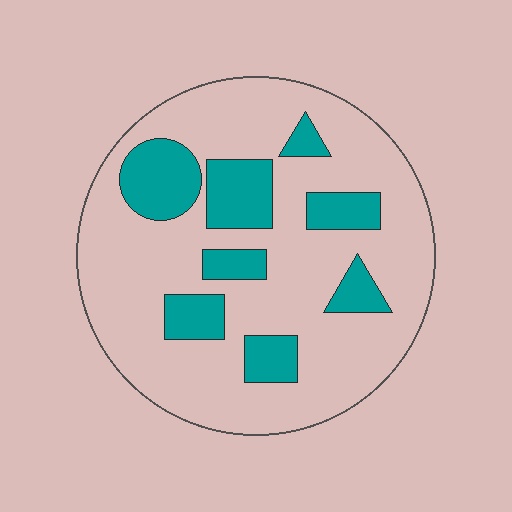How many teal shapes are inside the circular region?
8.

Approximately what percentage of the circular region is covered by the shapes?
Approximately 25%.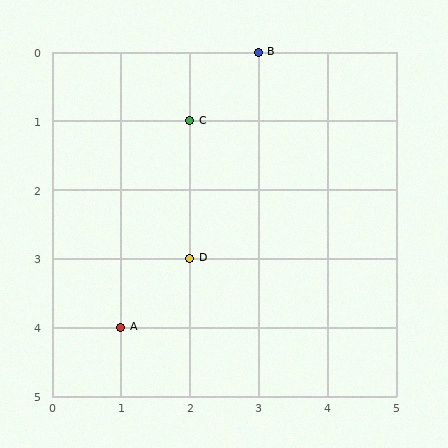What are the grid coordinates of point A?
Point A is at grid coordinates (1, 4).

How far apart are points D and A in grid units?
Points D and A are 1 column and 1 row apart (about 1.4 grid units diagonally).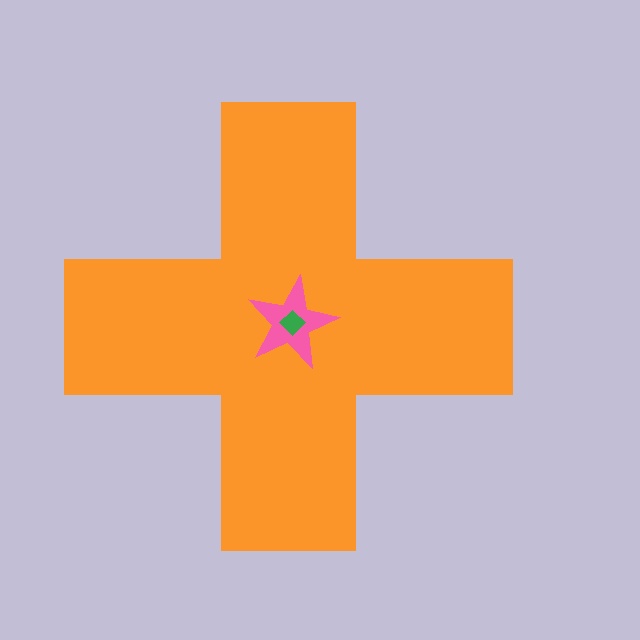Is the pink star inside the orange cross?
Yes.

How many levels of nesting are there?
3.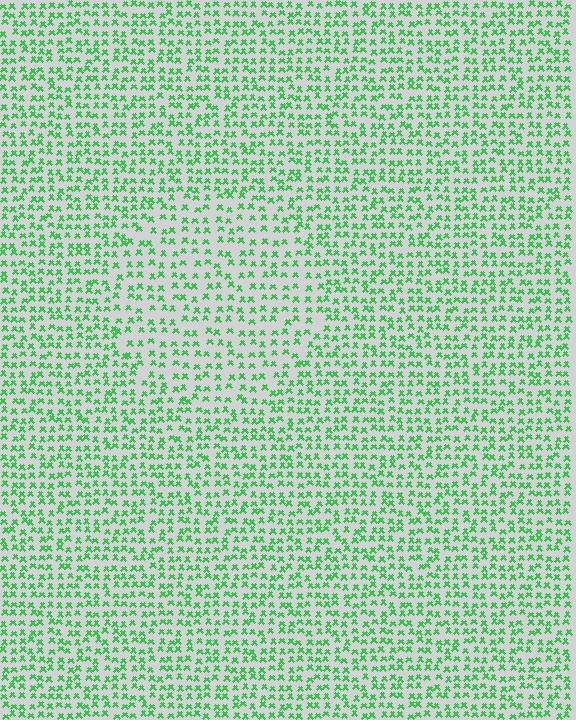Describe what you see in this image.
The image contains small green elements arranged at two different densities. A circle-shaped region is visible where the elements are less densely packed than the surrounding area.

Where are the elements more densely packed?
The elements are more densely packed outside the circle boundary.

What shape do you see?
I see a circle.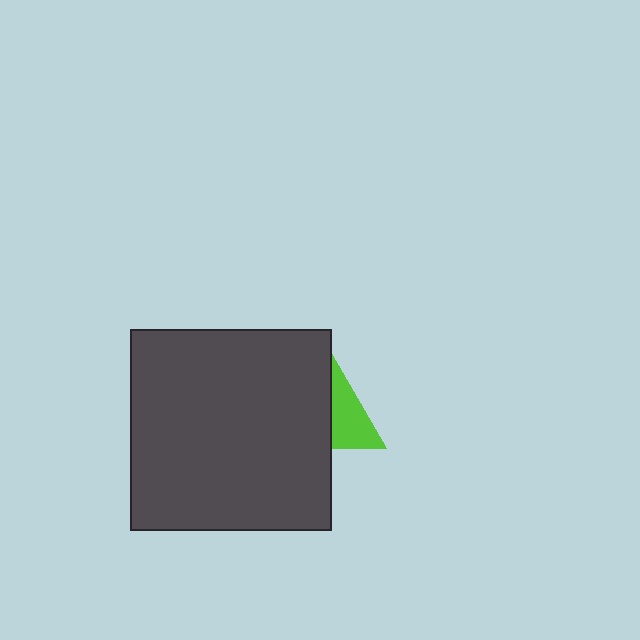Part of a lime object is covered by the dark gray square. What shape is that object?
It is a triangle.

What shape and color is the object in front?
The object in front is a dark gray square.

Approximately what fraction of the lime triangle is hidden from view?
Roughly 65% of the lime triangle is hidden behind the dark gray square.